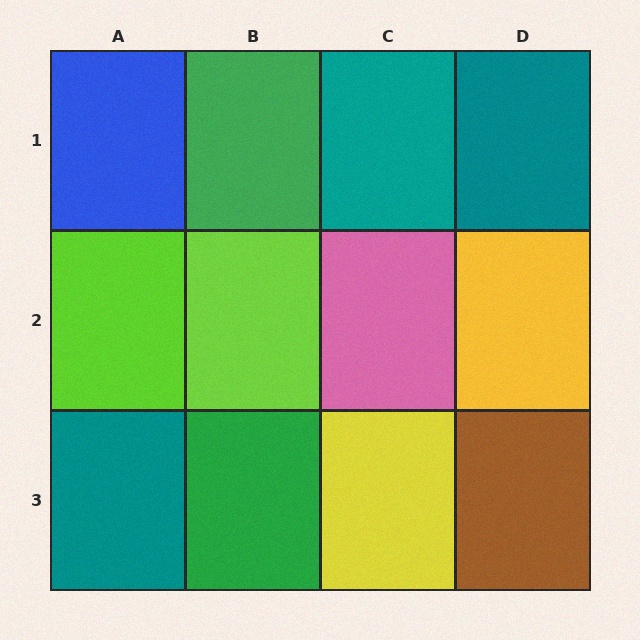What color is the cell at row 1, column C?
Teal.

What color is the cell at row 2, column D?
Yellow.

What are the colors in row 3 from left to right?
Teal, green, yellow, brown.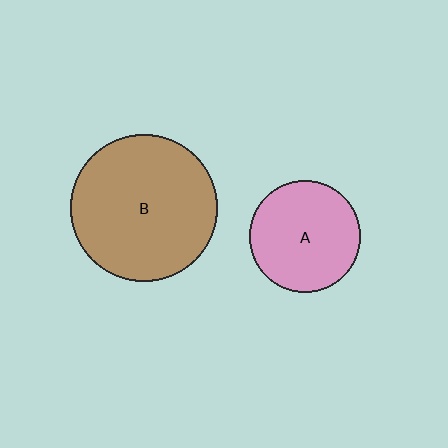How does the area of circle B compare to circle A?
Approximately 1.7 times.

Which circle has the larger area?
Circle B (brown).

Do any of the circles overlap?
No, none of the circles overlap.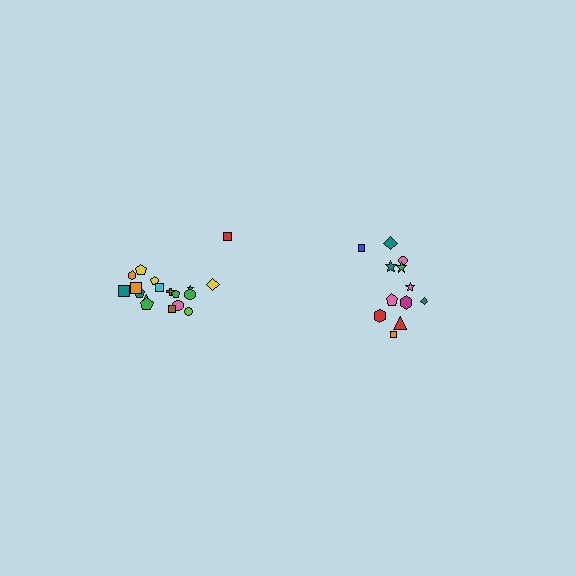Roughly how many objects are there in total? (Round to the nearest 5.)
Roughly 30 objects in total.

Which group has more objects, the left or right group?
The left group.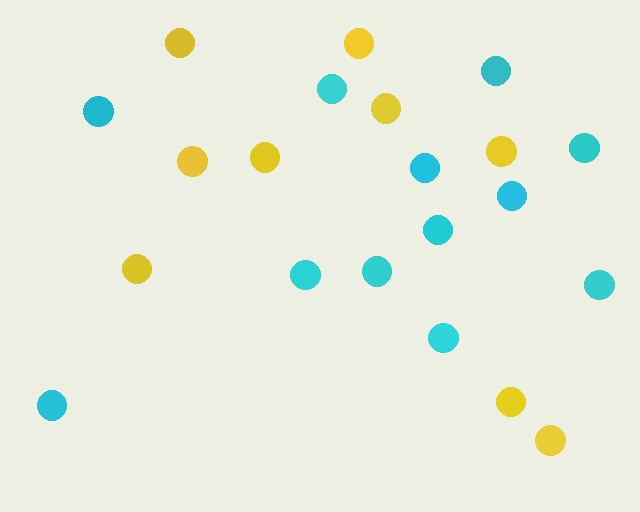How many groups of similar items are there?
There are 2 groups: one group of cyan circles (12) and one group of yellow circles (9).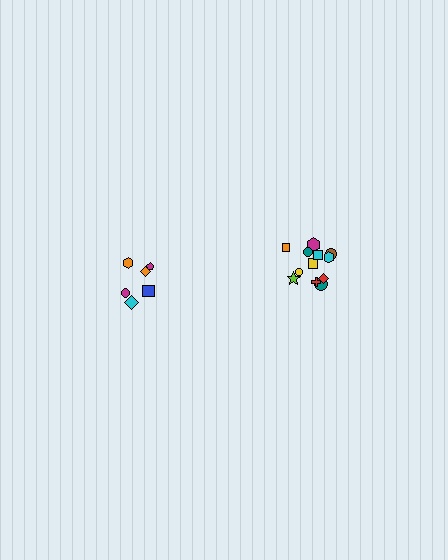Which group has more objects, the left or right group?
The right group.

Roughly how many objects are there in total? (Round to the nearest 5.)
Roughly 20 objects in total.